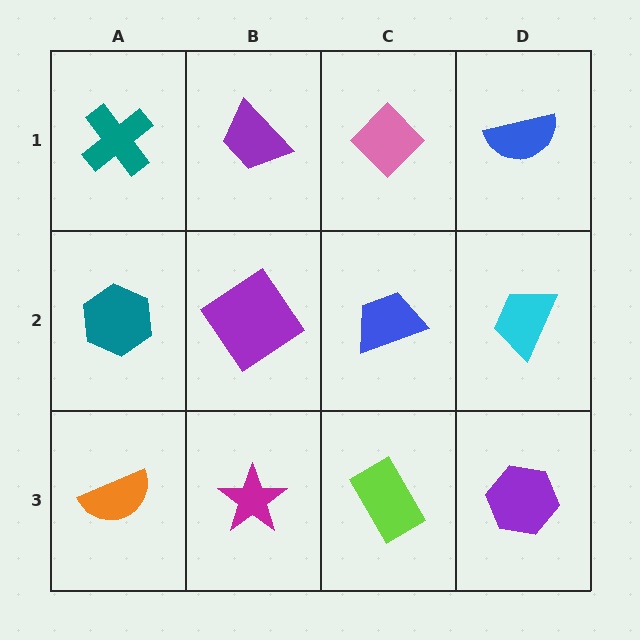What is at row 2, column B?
A purple diamond.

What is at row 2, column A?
A teal hexagon.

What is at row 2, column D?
A cyan trapezoid.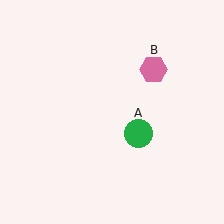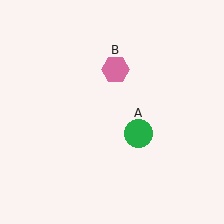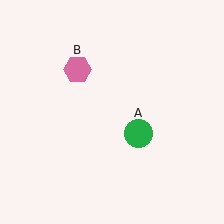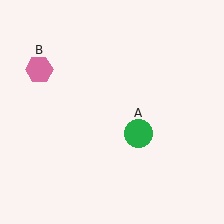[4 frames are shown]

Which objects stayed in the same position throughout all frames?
Green circle (object A) remained stationary.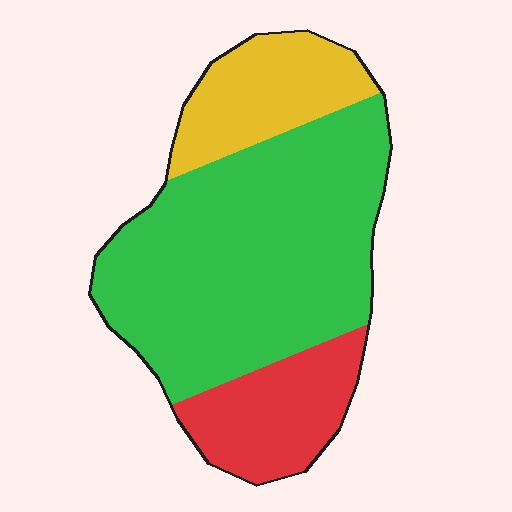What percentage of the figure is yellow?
Yellow takes up about one fifth (1/5) of the figure.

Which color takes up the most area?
Green, at roughly 65%.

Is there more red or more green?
Green.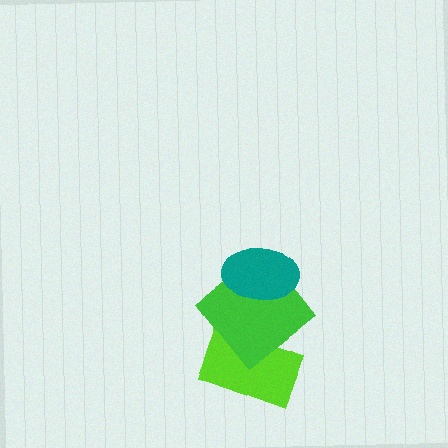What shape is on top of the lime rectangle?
The green diamond is on top of the lime rectangle.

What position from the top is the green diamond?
The green diamond is 2nd from the top.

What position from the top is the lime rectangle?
The lime rectangle is 3rd from the top.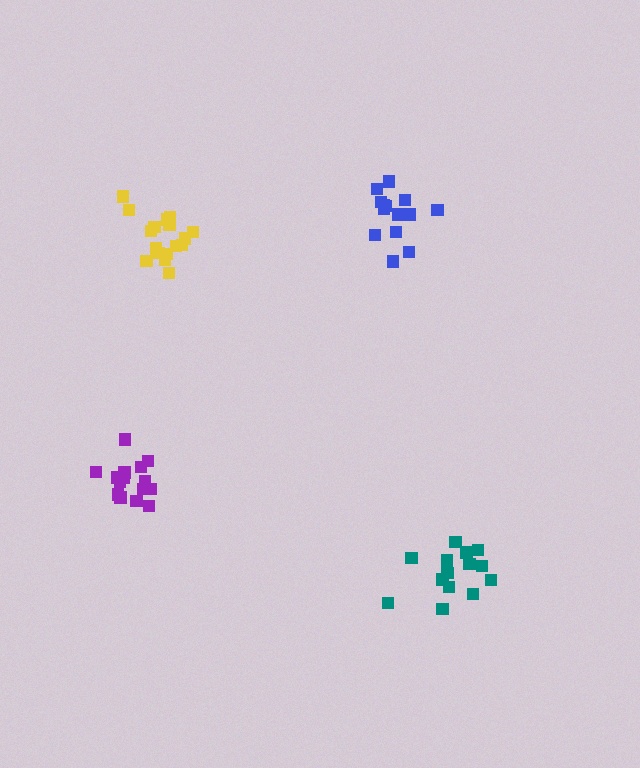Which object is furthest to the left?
The purple cluster is leftmost.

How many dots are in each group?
Group 1: 17 dots, Group 2: 15 dots, Group 3: 14 dots, Group 4: 14 dots (60 total).